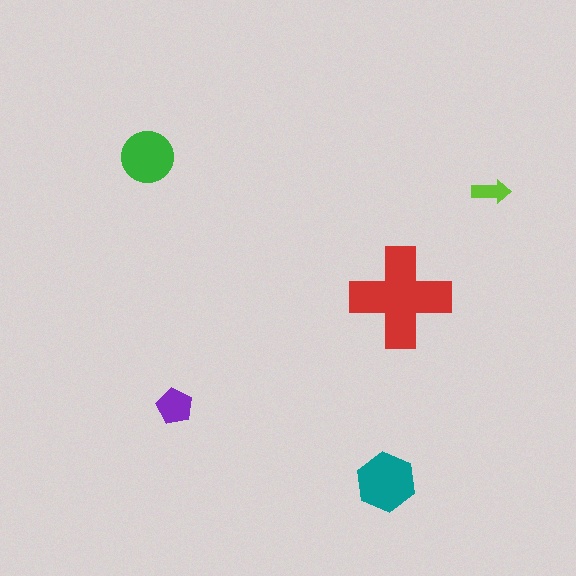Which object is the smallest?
The lime arrow.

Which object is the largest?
The red cross.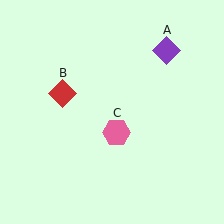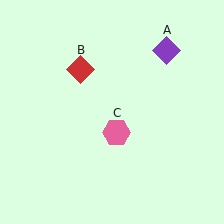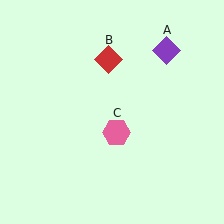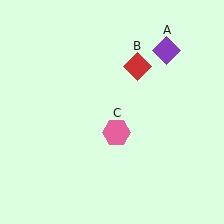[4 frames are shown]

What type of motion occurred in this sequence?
The red diamond (object B) rotated clockwise around the center of the scene.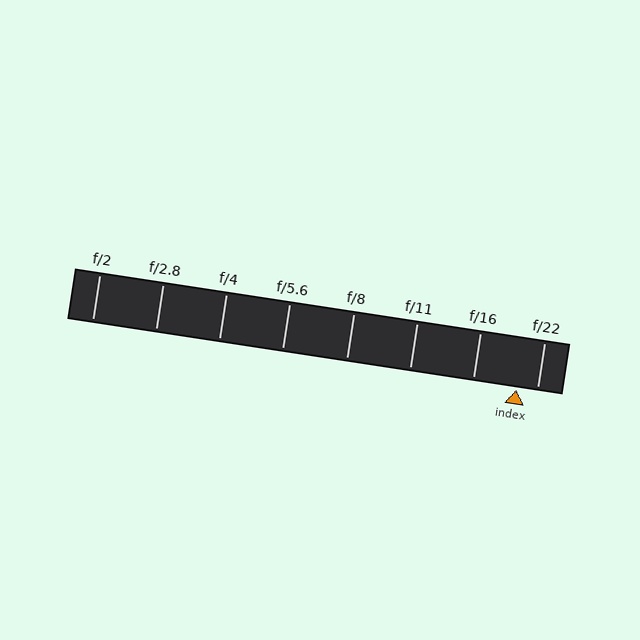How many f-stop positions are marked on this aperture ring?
There are 8 f-stop positions marked.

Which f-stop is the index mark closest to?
The index mark is closest to f/22.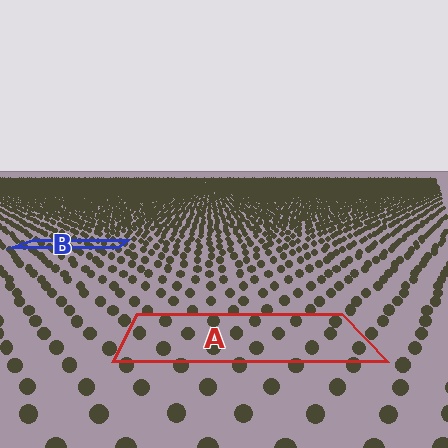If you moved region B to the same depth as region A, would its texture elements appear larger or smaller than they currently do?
They would appear larger. At a closer depth, the same texture elements are projected at a bigger on-screen size.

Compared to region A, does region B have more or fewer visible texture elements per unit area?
Region B has more texture elements per unit area — they are packed more densely because it is farther away.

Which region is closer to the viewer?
Region A is closer. The texture elements there are larger and more spread out.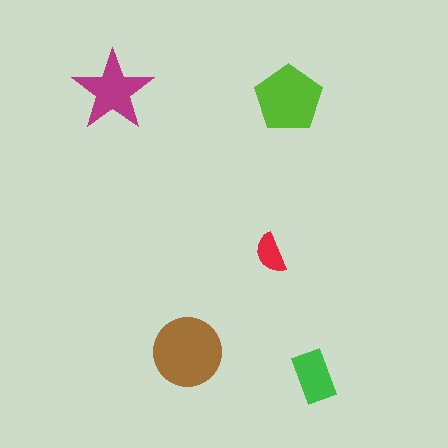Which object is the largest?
The brown circle.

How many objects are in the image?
There are 5 objects in the image.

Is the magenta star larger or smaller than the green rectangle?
Larger.